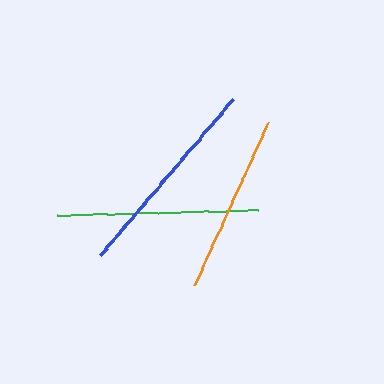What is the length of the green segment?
The green segment is approximately 201 pixels long.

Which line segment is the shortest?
The orange line is the shortest at approximately 179 pixels.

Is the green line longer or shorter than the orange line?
The green line is longer than the orange line.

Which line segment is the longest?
The blue line is the longest at approximately 205 pixels.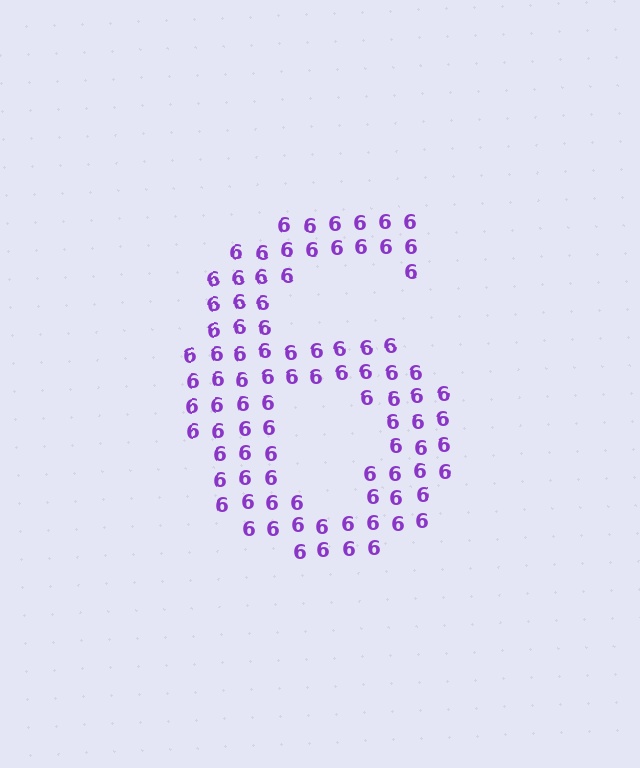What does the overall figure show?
The overall figure shows the digit 6.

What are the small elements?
The small elements are digit 6's.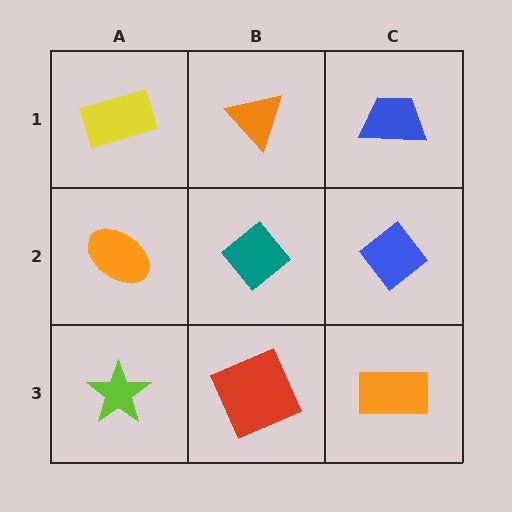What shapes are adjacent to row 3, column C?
A blue diamond (row 2, column C), a red square (row 3, column B).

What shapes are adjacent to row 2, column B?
An orange triangle (row 1, column B), a red square (row 3, column B), an orange ellipse (row 2, column A), a blue diamond (row 2, column C).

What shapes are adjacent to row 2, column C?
A blue trapezoid (row 1, column C), an orange rectangle (row 3, column C), a teal diamond (row 2, column B).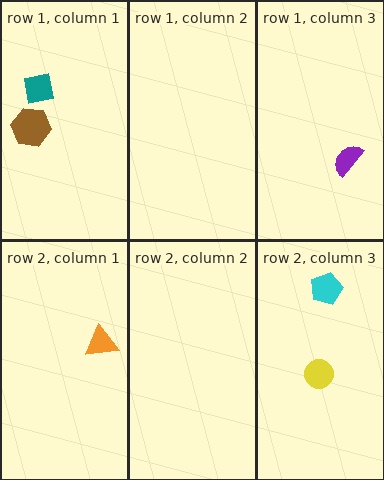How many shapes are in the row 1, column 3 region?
1.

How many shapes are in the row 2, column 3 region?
2.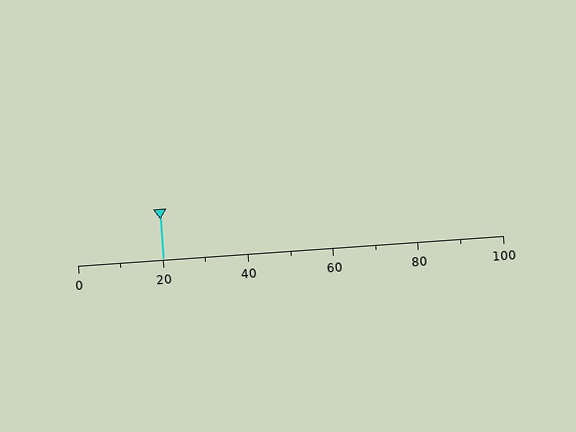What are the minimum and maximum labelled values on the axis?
The axis runs from 0 to 100.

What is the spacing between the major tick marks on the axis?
The major ticks are spaced 20 apart.